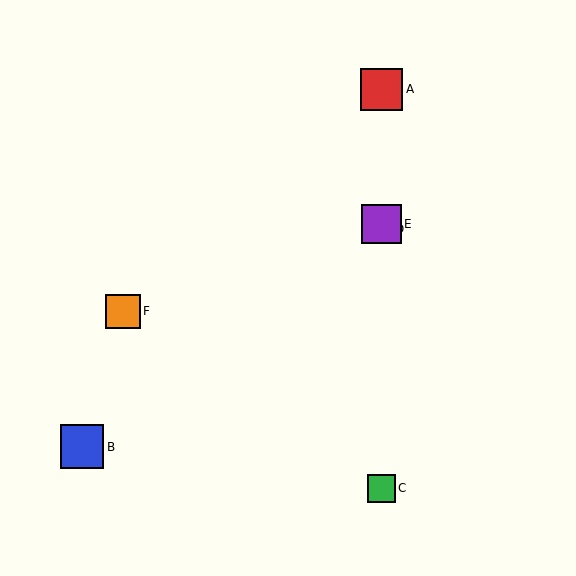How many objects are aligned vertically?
4 objects (A, C, D, E) are aligned vertically.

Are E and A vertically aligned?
Yes, both are at x≈382.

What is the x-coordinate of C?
Object C is at x≈382.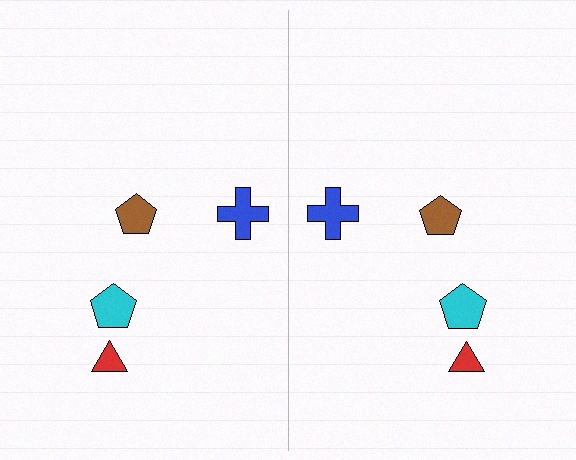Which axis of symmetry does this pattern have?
The pattern has a vertical axis of symmetry running through the center of the image.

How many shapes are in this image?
There are 8 shapes in this image.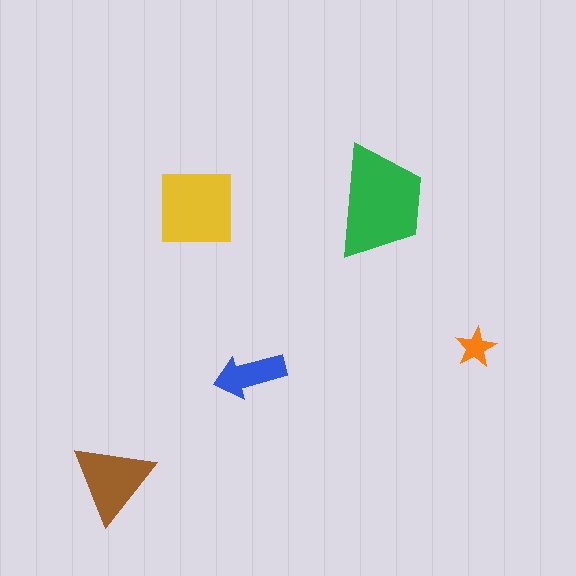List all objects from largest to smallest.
The green trapezoid, the yellow square, the brown triangle, the blue arrow, the orange star.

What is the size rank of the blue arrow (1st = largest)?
4th.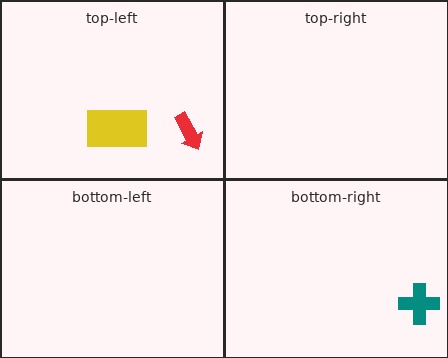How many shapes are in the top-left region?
2.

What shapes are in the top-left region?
The red arrow, the yellow rectangle.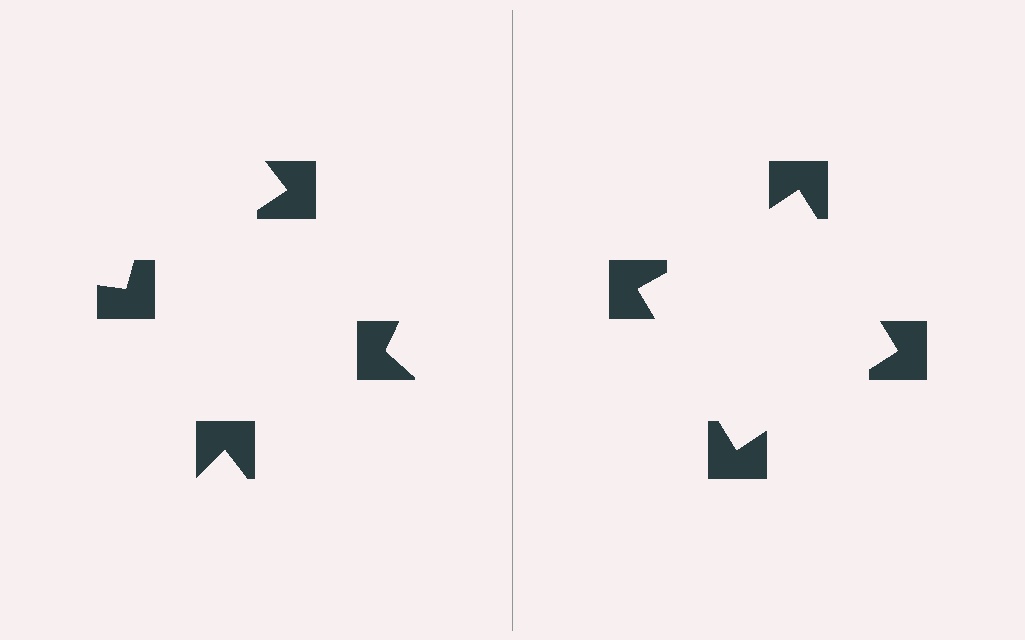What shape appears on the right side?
An illusory square.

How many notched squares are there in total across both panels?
8 — 4 on each side.